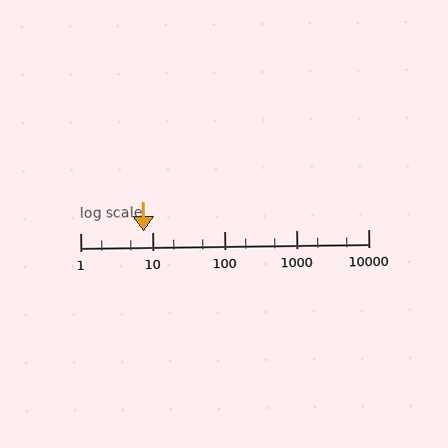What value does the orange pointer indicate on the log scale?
The pointer indicates approximately 7.7.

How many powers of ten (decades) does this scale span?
The scale spans 4 decades, from 1 to 10000.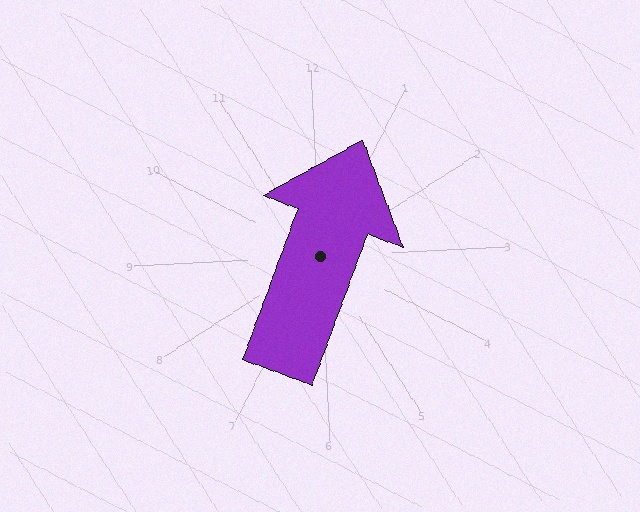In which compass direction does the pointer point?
Northeast.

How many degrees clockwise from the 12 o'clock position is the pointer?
Approximately 23 degrees.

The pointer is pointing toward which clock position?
Roughly 1 o'clock.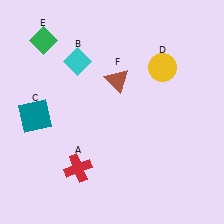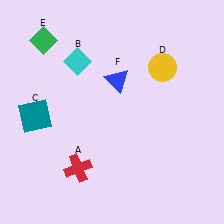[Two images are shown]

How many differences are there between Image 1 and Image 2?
There is 1 difference between the two images.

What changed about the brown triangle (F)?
In Image 1, F is brown. In Image 2, it changed to blue.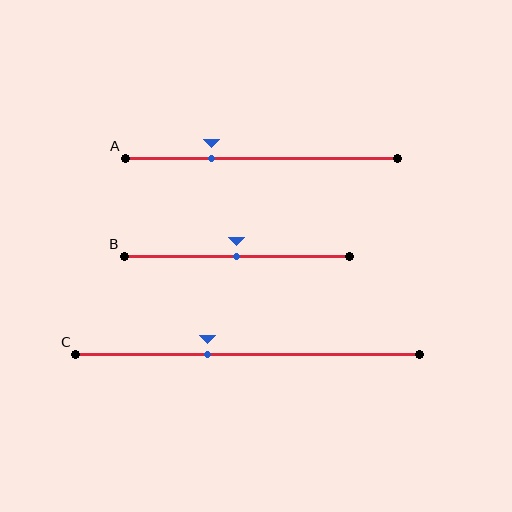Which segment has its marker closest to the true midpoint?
Segment B has its marker closest to the true midpoint.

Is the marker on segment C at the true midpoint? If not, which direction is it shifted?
No, the marker on segment C is shifted to the left by about 12% of the segment length.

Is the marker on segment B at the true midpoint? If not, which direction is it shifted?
Yes, the marker on segment B is at the true midpoint.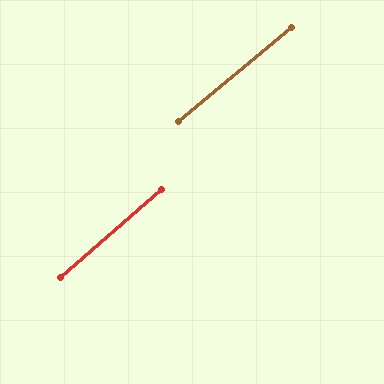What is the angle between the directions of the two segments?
Approximately 1 degree.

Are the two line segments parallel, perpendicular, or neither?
Parallel — their directions differ by only 1.4°.